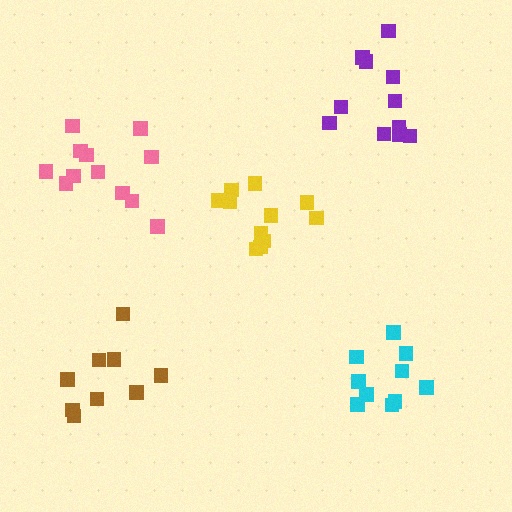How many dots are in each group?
Group 1: 11 dots, Group 2: 12 dots, Group 3: 9 dots, Group 4: 11 dots, Group 5: 10 dots (53 total).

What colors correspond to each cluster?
The clusters are colored: purple, pink, brown, yellow, cyan.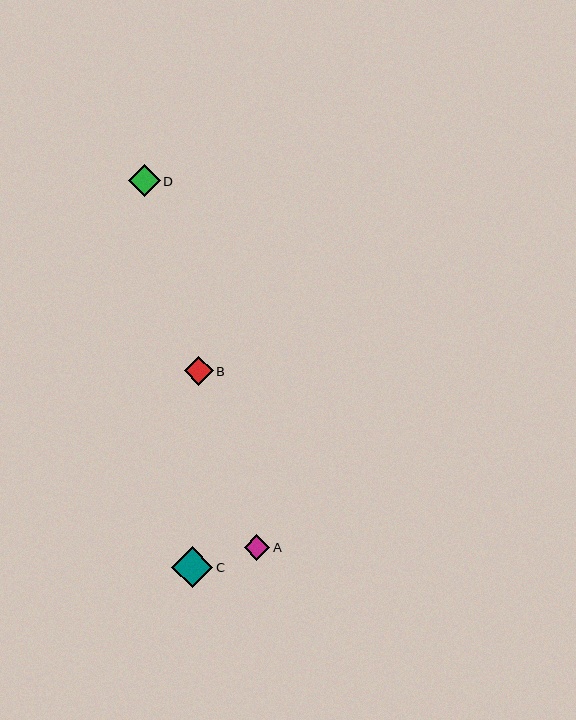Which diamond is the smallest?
Diamond A is the smallest with a size of approximately 26 pixels.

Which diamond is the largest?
Diamond C is the largest with a size of approximately 41 pixels.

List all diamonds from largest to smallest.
From largest to smallest: C, D, B, A.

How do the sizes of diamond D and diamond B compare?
Diamond D and diamond B are approximately the same size.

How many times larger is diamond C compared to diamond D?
Diamond C is approximately 1.3 times the size of diamond D.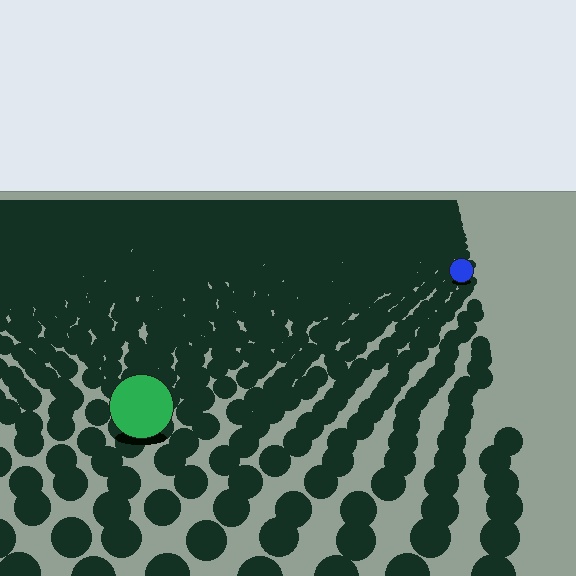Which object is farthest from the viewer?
The blue circle is farthest from the viewer. It appears smaller and the ground texture around it is denser.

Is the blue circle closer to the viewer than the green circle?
No. The green circle is closer — you can tell from the texture gradient: the ground texture is coarser near it.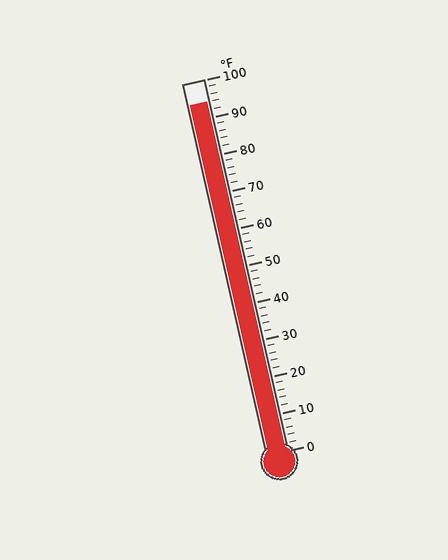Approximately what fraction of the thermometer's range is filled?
The thermometer is filled to approximately 95% of its range.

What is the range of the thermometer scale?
The thermometer scale ranges from 0°F to 100°F.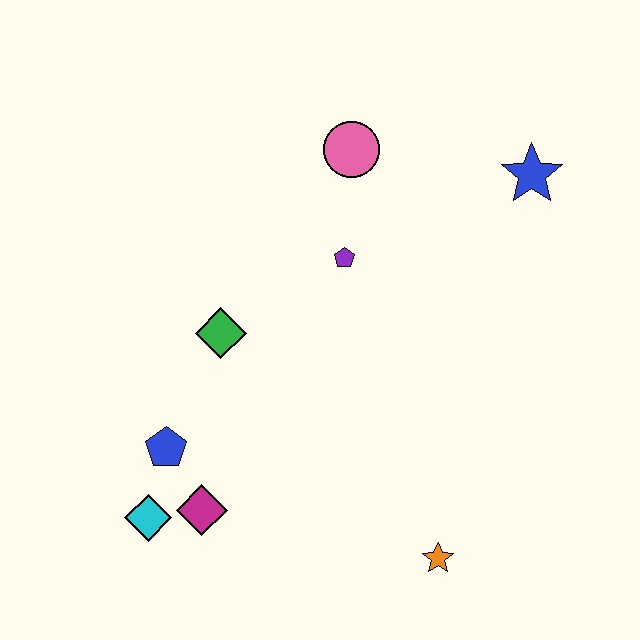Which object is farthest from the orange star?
The pink circle is farthest from the orange star.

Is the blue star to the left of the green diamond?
No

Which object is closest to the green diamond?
The blue pentagon is closest to the green diamond.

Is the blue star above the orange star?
Yes